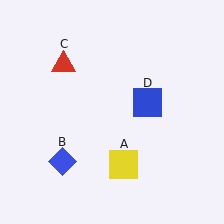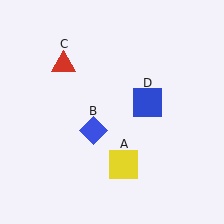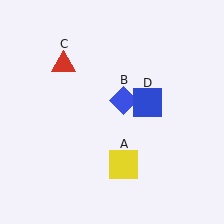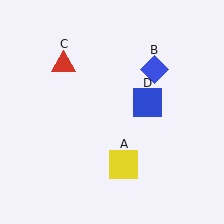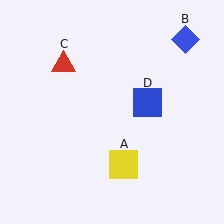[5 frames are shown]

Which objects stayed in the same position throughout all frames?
Yellow square (object A) and red triangle (object C) and blue square (object D) remained stationary.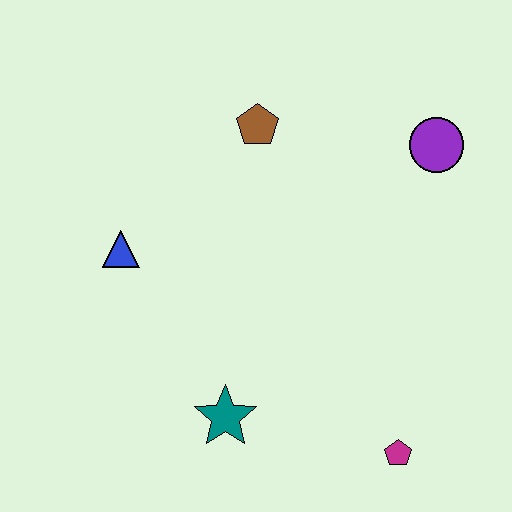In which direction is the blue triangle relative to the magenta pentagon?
The blue triangle is to the left of the magenta pentagon.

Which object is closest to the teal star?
The magenta pentagon is closest to the teal star.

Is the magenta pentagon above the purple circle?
No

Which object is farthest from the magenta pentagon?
The brown pentagon is farthest from the magenta pentagon.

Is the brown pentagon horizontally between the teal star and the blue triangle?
No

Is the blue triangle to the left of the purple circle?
Yes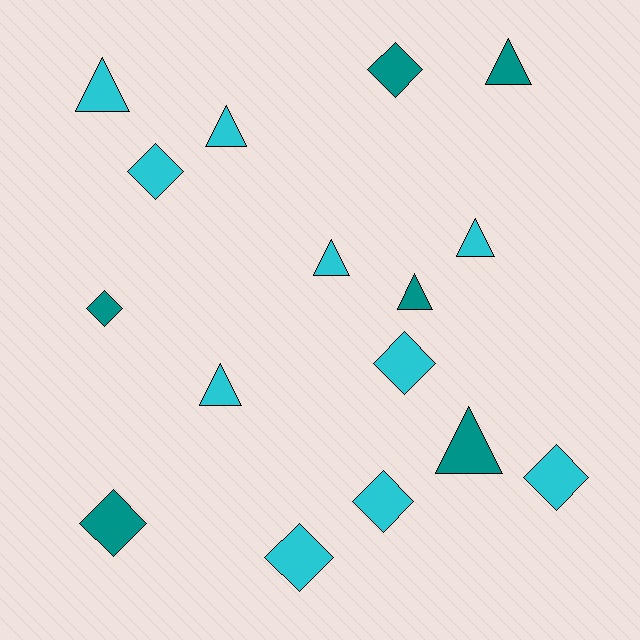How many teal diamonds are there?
There are 3 teal diamonds.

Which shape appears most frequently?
Diamond, with 8 objects.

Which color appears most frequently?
Cyan, with 10 objects.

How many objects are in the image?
There are 16 objects.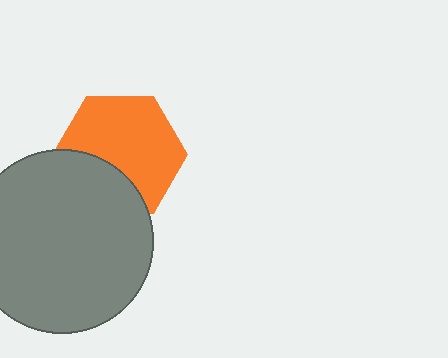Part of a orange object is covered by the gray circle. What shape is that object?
It is a hexagon.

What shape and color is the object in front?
The object in front is a gray circle.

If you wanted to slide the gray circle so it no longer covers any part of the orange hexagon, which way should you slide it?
Slide it down — that is the most direct way to separate the two shapes.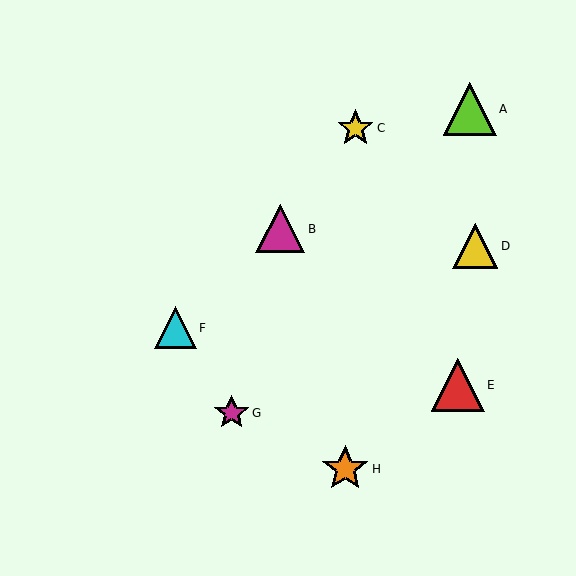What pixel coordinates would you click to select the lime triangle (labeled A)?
Click at (470, 109) to select the lime triangle A.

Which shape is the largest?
The red triangle (labeled E) is the largest.